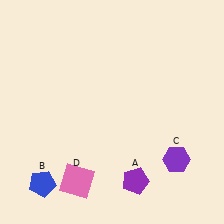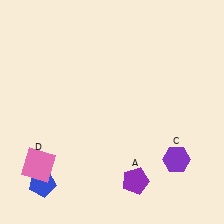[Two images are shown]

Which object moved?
The pink square (D) moved left.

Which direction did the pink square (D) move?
The pink square (D) moved left.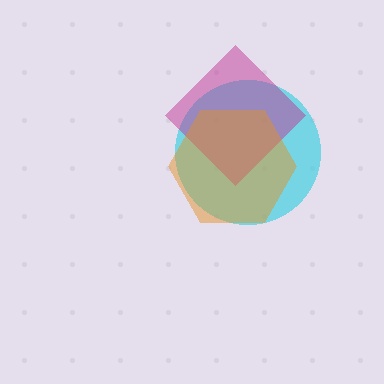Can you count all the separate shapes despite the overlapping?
Yes, there are 3 separate shapes.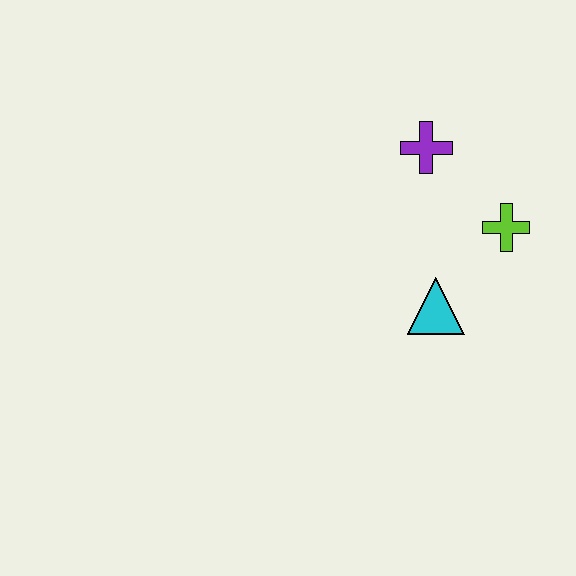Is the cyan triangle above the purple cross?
No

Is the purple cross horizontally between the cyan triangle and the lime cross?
No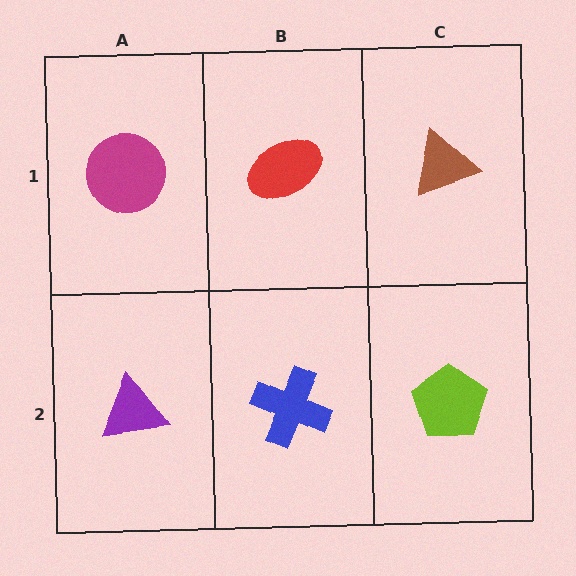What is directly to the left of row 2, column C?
A blue cross.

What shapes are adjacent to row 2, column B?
A red ellipse (row 1, column B), a purple triangle (row 2, column A), a lime pentagon (row 2, column C).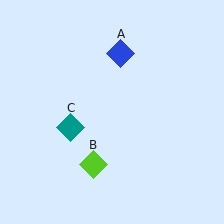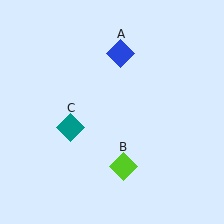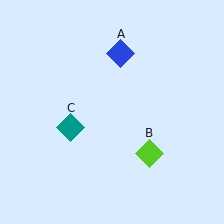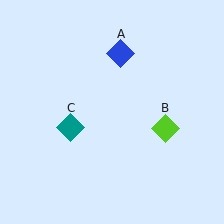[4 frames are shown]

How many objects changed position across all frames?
1 object changed position: lime diamond (object B).